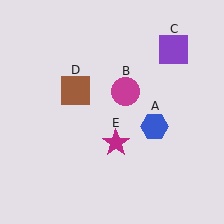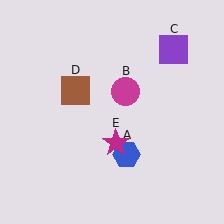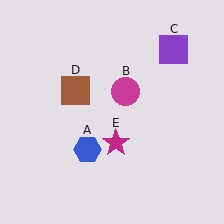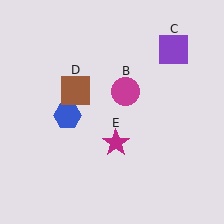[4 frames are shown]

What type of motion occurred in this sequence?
The blue hexagon (object A) rotated clockwise around the center of the scene.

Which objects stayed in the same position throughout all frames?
Magenta circle (object B) and purple square (object C) and brown square (object D) and magenta star (object E) remained stationary.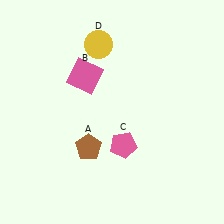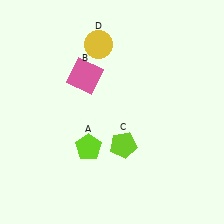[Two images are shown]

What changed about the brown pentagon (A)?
In Image 1, A is brown. In Image 2, it changed to lime.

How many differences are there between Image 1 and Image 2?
There are 2 differences between the two images.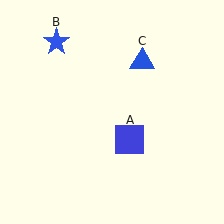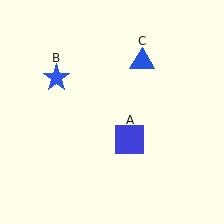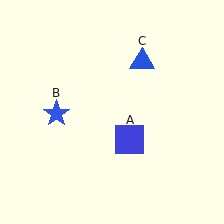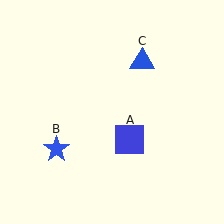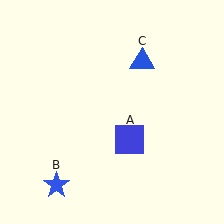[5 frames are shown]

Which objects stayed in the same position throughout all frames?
Blue square (object A) and blue triangle (object C) remained stationary.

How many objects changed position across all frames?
1 object changed position: blue star (object B).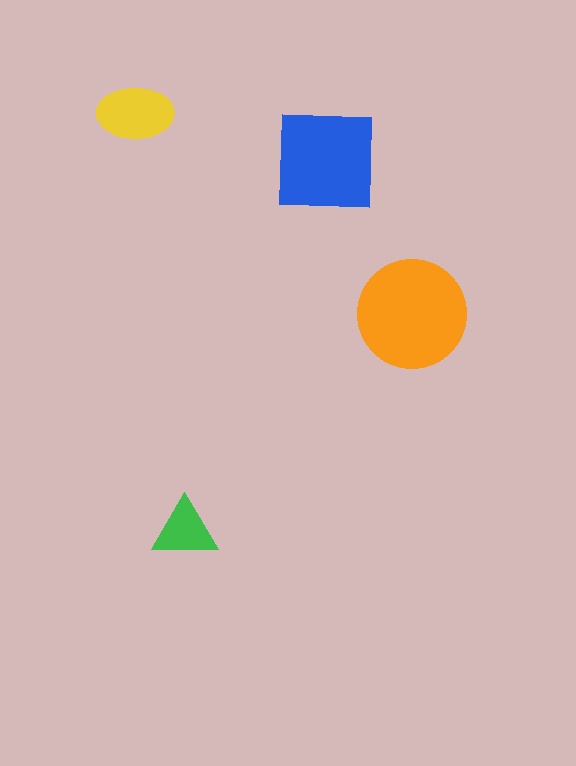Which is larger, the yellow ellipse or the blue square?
The blue square.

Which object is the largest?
The orange circle.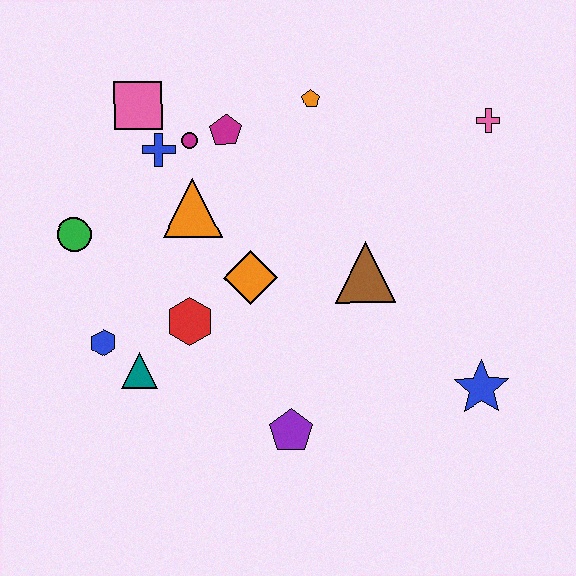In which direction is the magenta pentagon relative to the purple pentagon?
The magenta pentagon is above the purple pentagon.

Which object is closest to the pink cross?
The orange pentagon is closest to the pink cross.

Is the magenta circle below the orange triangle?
No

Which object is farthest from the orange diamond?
The pink cross is farthest from the orange diamond.